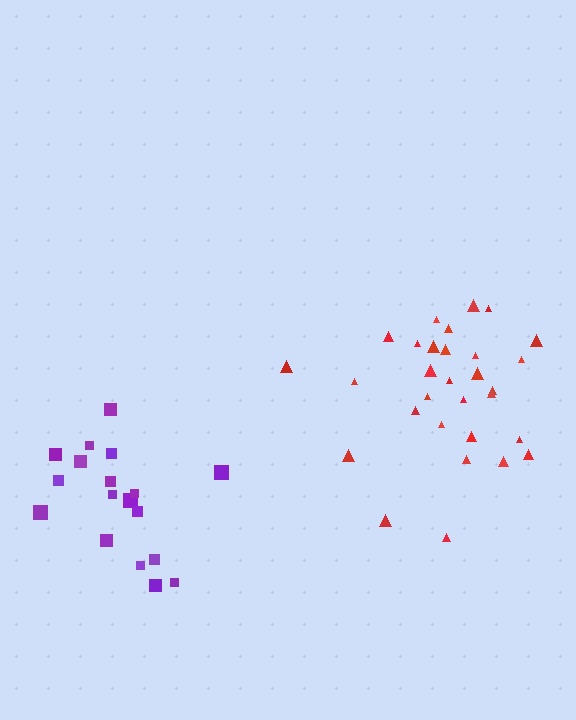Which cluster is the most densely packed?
Purple.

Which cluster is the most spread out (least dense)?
Red.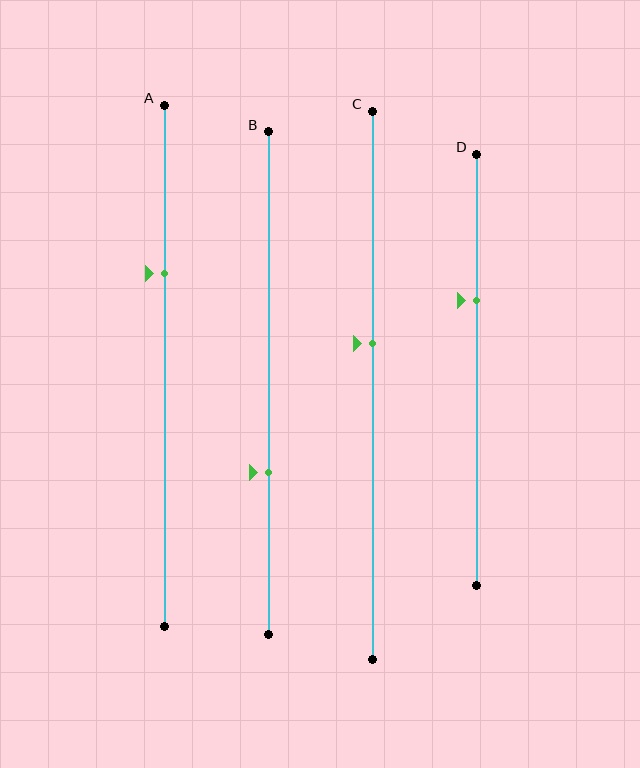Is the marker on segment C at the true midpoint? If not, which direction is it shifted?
No, the marker on segment C is shifted upward by about 8% of the segment length.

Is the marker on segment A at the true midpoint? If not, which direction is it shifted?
No, the marker on segment A is shifted upward by about 18% of the segment length.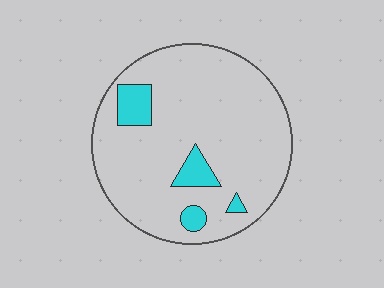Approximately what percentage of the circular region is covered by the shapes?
Approximately 10%.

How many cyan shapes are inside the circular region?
4.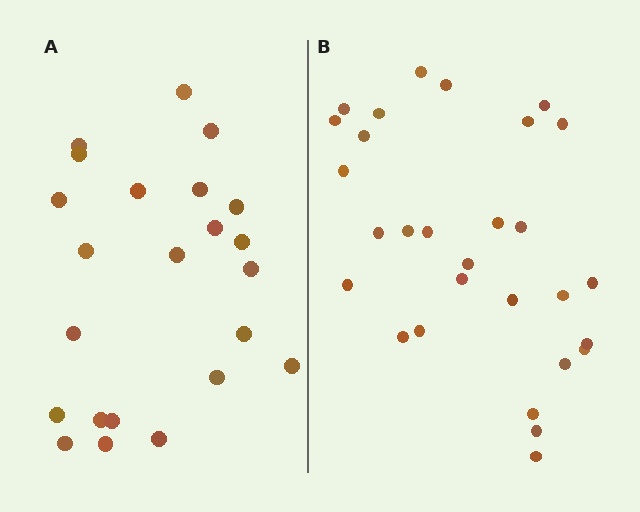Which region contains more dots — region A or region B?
Region B (the right region) has more dots.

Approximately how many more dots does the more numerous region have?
Region B has about 6 more dots than region A.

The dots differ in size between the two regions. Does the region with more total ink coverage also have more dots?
No. Region A has more total ink coverage because its dots are larger, but region B actually contains more individual dots. Total area can be misleading — the number of items is what matters here.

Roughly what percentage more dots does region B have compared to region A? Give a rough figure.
About 25% more.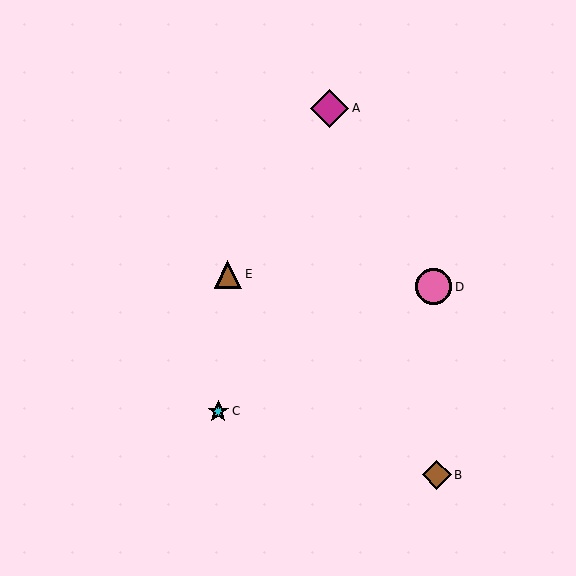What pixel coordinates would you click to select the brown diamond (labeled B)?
Click at (437, 475) to select the brown diamond B.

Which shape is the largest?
The magenta diamond (labeled A) is the largest.